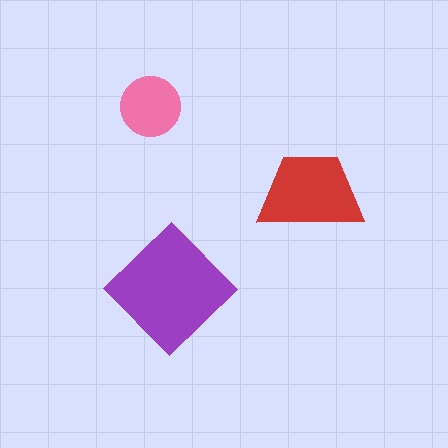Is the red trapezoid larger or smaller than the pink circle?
Larger.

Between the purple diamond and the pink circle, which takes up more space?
The purple diamond.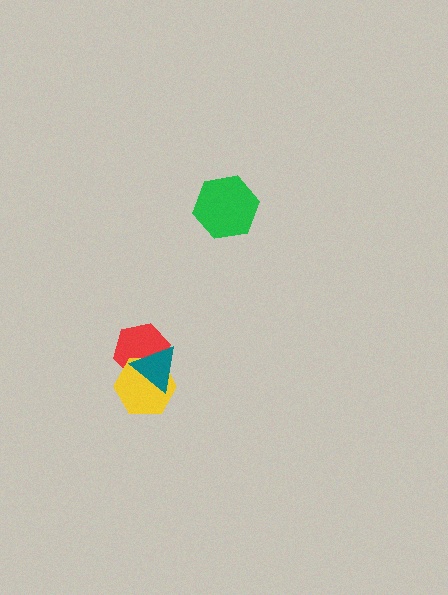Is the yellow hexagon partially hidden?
Yes, it is partially covered by another shape.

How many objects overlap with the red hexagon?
2 objects overlap with the red hexagon.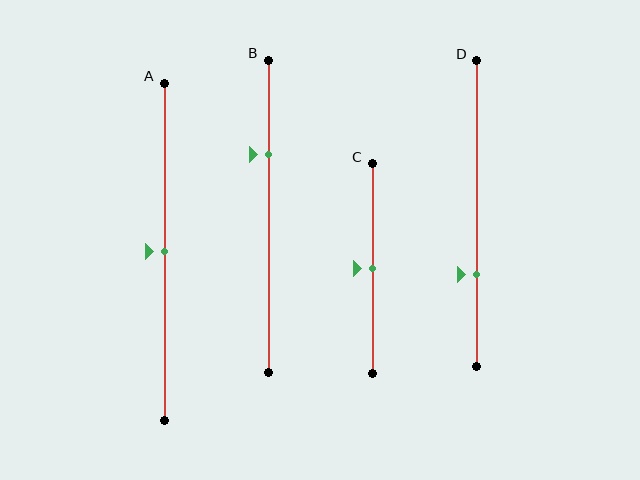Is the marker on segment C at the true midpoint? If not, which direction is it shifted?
Yes, the marker on segment C is at the true midpoint.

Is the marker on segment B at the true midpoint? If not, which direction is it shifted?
No, the marker on segment B is shifted upward by about 20% of the segment length.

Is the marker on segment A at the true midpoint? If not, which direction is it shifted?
Yes, the marker on segment A is at the true midpoint.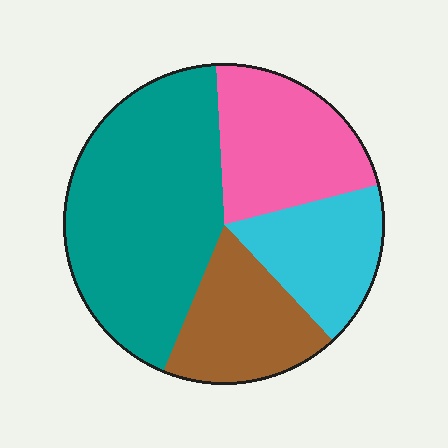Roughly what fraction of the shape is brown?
Brown takes up less than a quarter of the shape.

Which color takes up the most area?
Teal, at roughly 45%.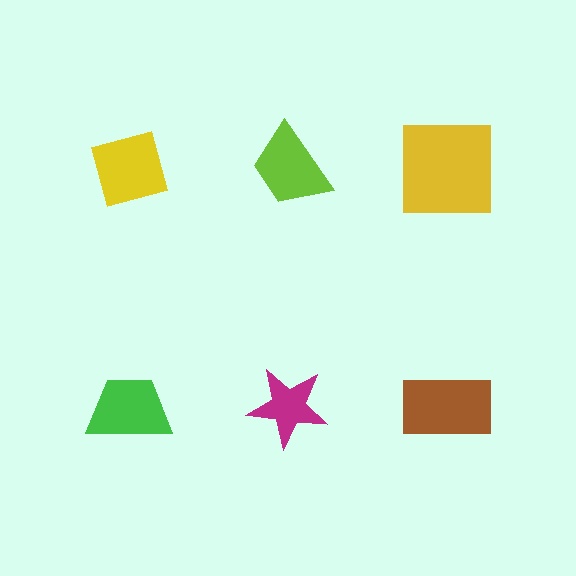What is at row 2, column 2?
A magenta star.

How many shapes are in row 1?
3 shapes.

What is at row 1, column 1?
A yellow square.